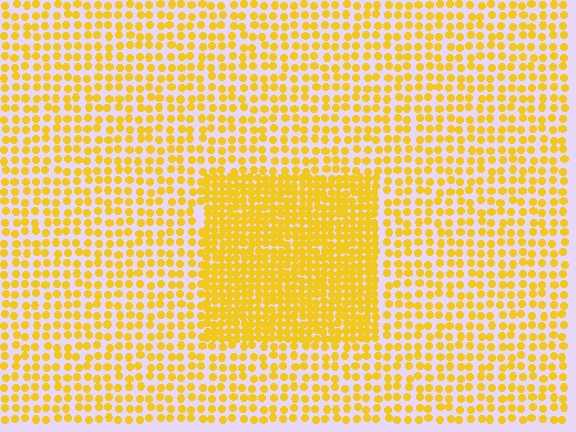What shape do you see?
I see a rectangle.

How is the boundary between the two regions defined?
The boundary is defined by a change in element density (approximately 2.0x ratio). All elements are the same color, size, and shape.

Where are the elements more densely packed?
The elements are more densely packed inside the rectangle boundary.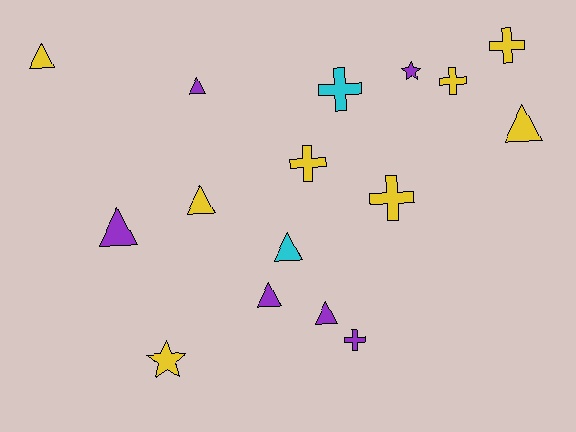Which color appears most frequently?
Yellow, with 8 objects.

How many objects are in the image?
There are 16 objects.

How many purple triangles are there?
There are 4 purple triangles.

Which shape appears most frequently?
Triangle, with 8 objects.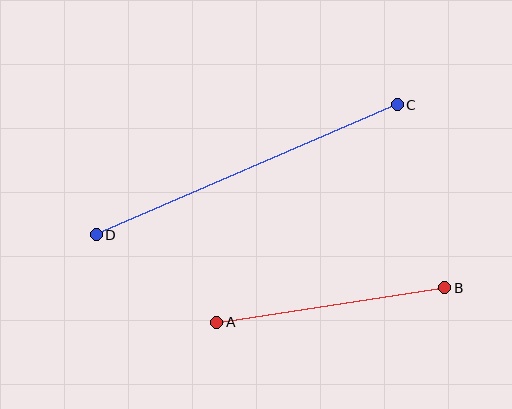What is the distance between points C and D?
The distance is approximately 328 pixels.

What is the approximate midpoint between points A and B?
The midpoint is at approximately (331, 305) pixels.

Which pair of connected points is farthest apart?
Points C and D are farthest apart.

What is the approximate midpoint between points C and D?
The midpoint is at approximately (247, 170) pixels.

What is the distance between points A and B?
The distance is approximately 231 pixels.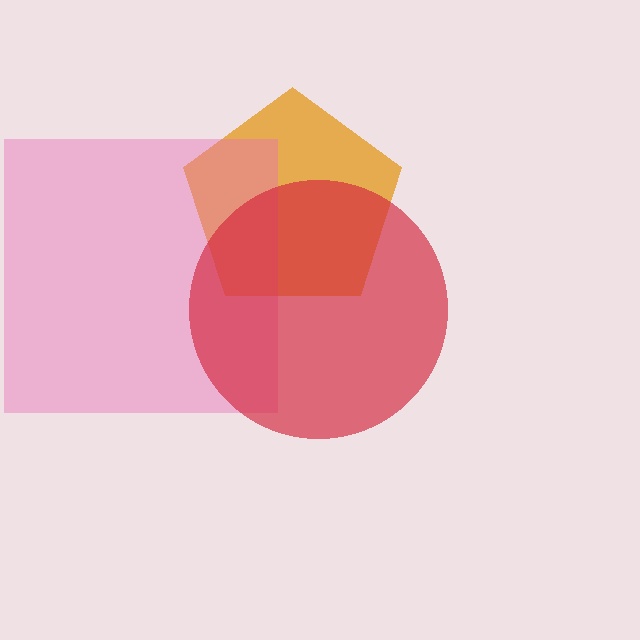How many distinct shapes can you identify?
There are 3 distinct shapes: an orange pentagon, a pink square, a red circle.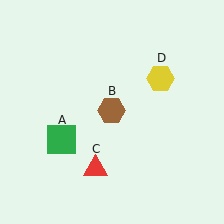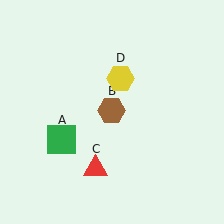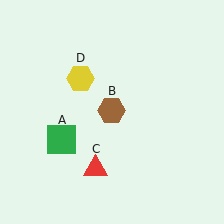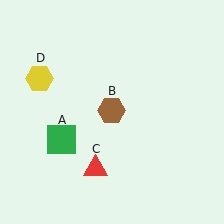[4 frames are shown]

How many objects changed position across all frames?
1 object changed position: yellow hexagon (object D).